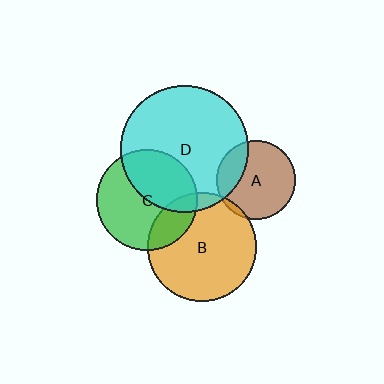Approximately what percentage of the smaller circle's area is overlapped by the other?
Approximately 5%.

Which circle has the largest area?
Circle D (cyan).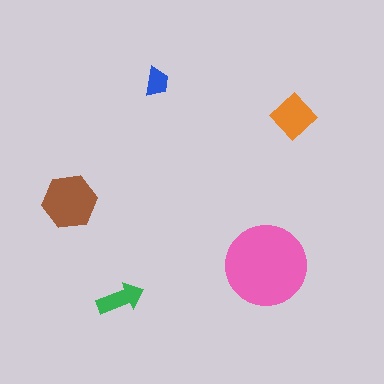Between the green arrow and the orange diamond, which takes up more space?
The orange diamond.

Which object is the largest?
The pink circle.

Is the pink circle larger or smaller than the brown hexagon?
Larger.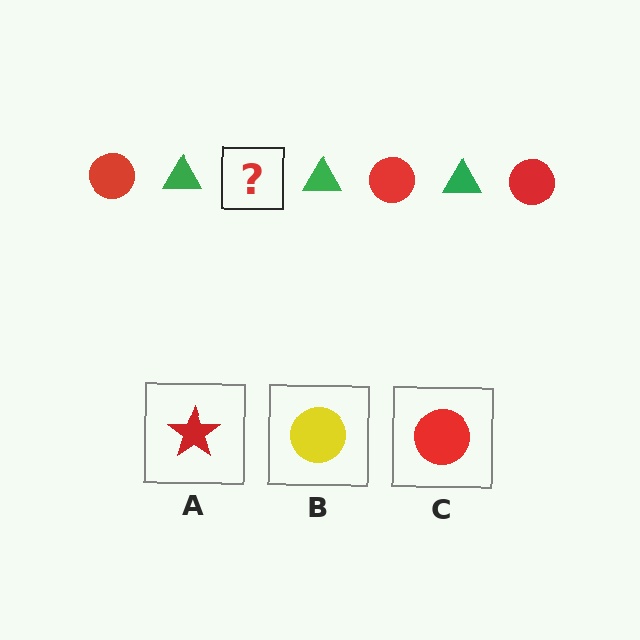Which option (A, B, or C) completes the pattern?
C.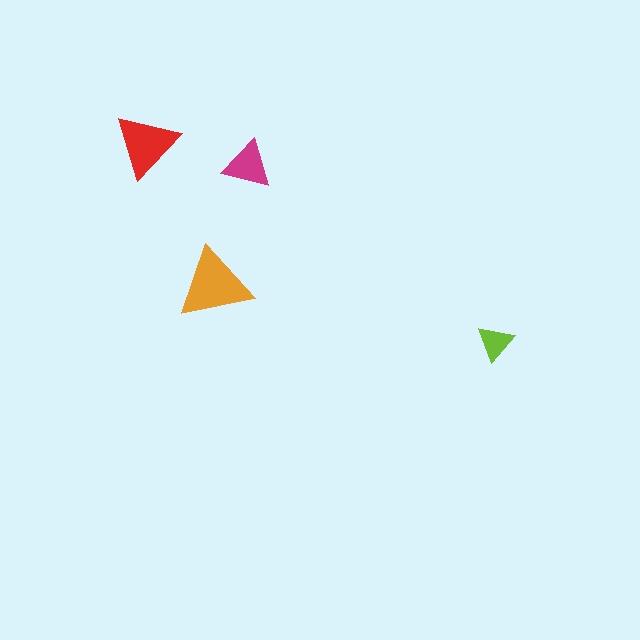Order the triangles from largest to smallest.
the orange one, the red one, the magenta one, the lime one.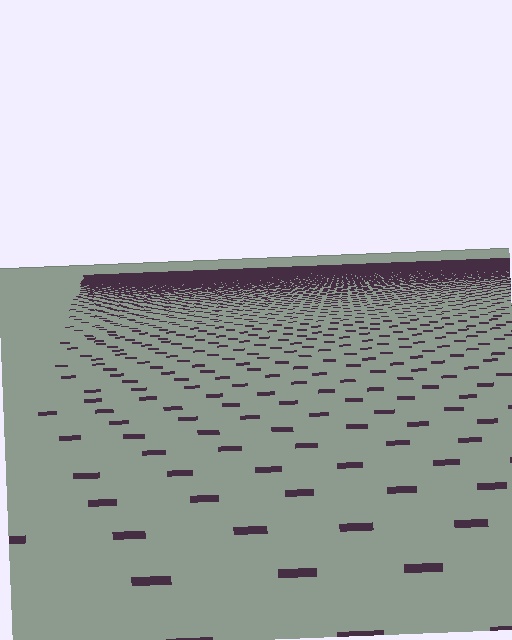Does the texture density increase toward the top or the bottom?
Density increases toward the top.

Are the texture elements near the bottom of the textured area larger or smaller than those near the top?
Larger. Near the bottom, elements are closer to the viewer and appear at a bigger on-screen size.